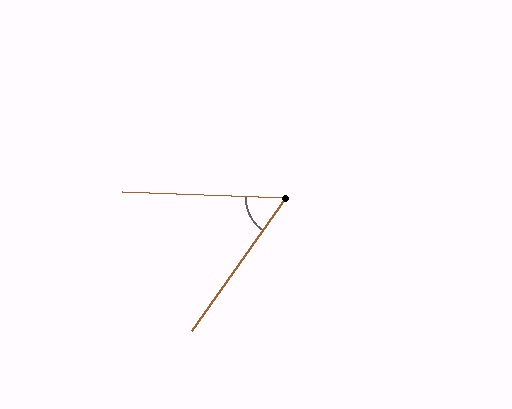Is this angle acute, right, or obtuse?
It is acute.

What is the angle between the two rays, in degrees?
Approximately 57 degrees.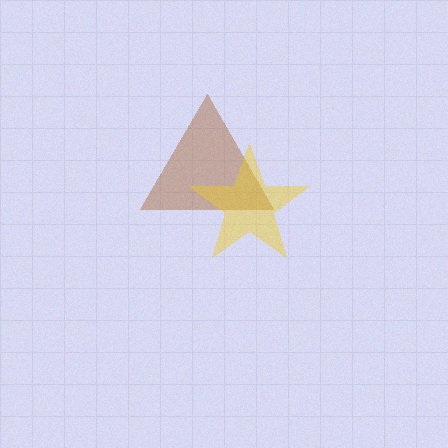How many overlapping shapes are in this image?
There are 2 overlapping shapes in the image.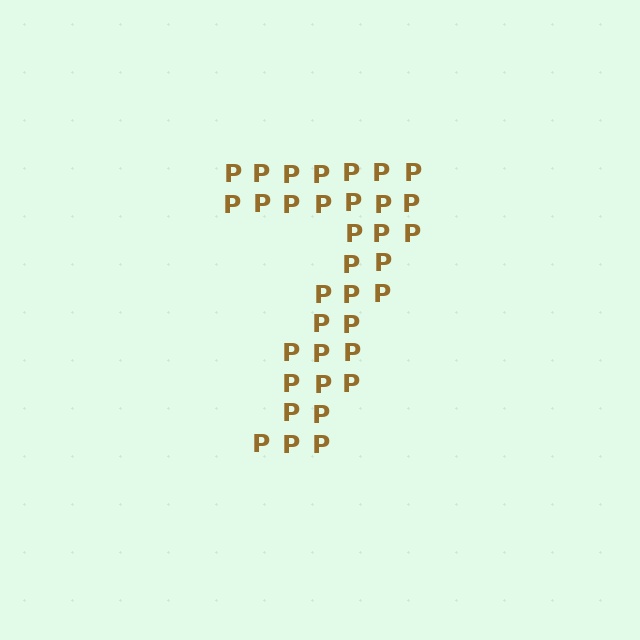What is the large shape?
The large shape is the digit 7.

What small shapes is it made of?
It is made of small letter P's.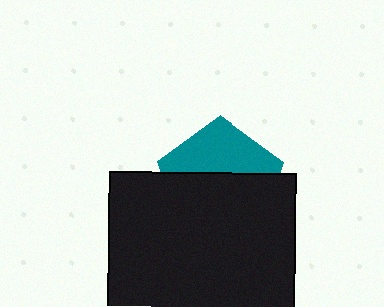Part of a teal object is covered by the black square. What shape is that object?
It is a pentagon.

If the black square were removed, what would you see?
You would see the complete teal pentagon.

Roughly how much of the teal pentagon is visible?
A small part of it is visible (roughly 40%).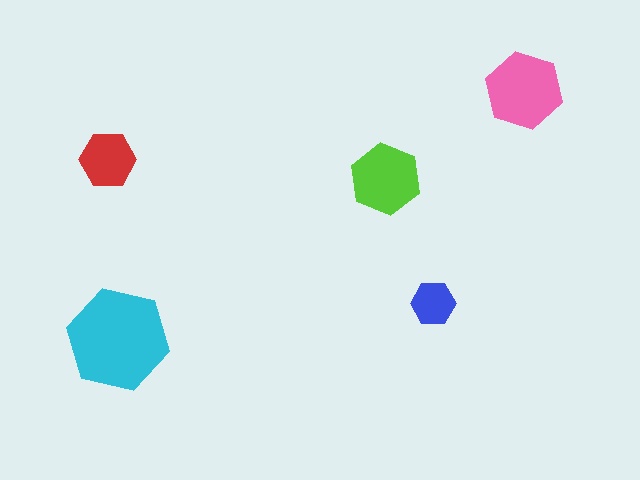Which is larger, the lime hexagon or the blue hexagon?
The lime one.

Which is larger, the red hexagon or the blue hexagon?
The red one.